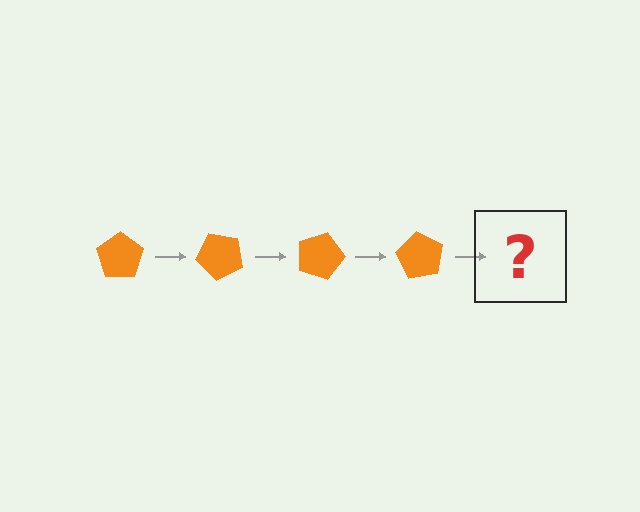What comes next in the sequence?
The next element should be an orange pentagon rotated 180 degrees.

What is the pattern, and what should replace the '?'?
The pattern is that the pentagon rotates 45 degrees each step. The '?' should be an orange pentagon rotated 180 degrees.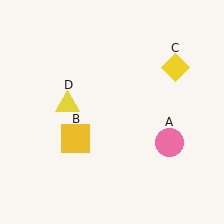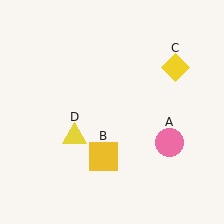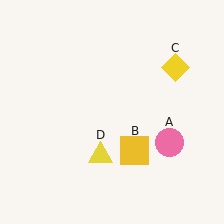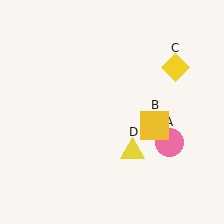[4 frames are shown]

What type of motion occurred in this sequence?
The yellow square (object B), yellow triangle (object D) rotated counterclockwise around the center of the scene.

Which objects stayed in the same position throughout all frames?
Pink circle (object A) and yellow diamond (object C) remained stationary.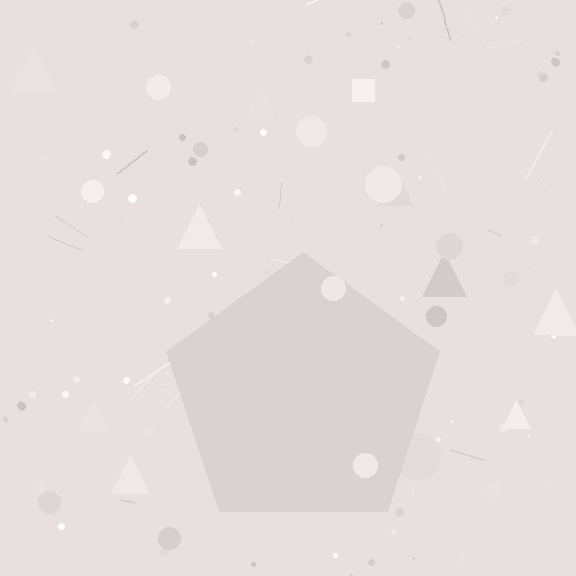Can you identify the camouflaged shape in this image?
The camouflaged shape is a pentagon.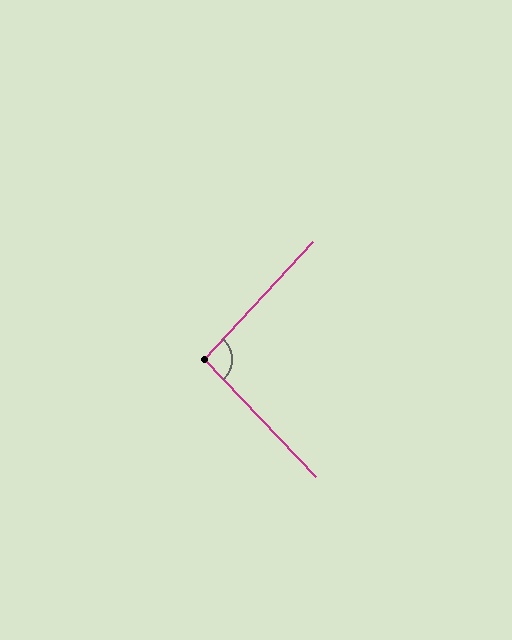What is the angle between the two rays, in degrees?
Approximately 94 degrees.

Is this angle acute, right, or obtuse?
It is approximately a right angle.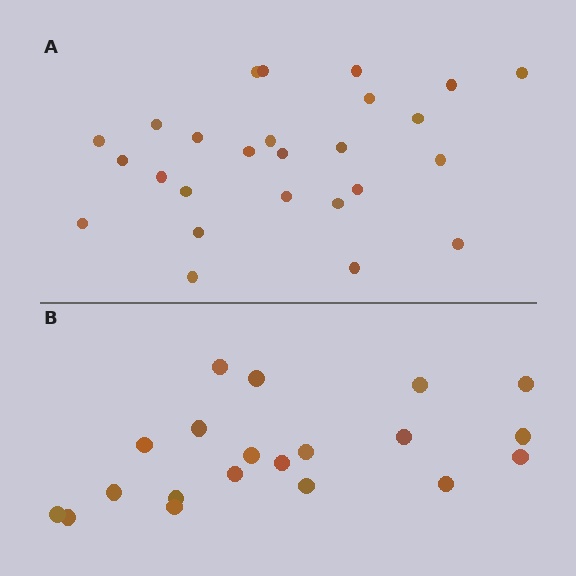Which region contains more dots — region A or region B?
Region A (the top region) has more dots.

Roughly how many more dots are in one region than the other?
Region A has about 6 more dots than region B.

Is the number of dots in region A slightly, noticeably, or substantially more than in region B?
Region A has noticeably more, but not dramatically so. The ratio is roughly 1.3 to 1.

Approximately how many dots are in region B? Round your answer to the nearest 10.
About 20 dots.